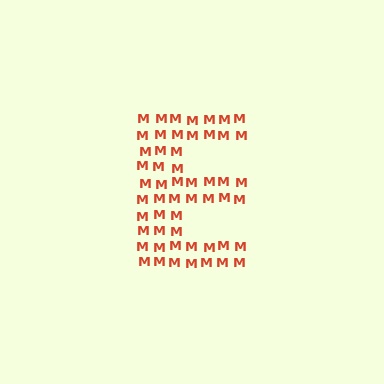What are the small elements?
The small elements are letter M's.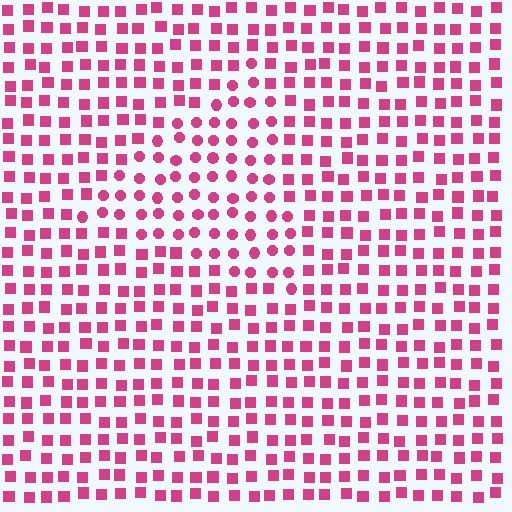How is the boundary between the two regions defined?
The boundary is defined by a change in element shape: circles inside vs. squares outside. All elements share the same color and spacing.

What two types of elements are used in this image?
The image uses circles inside the triangle region and squares outside it.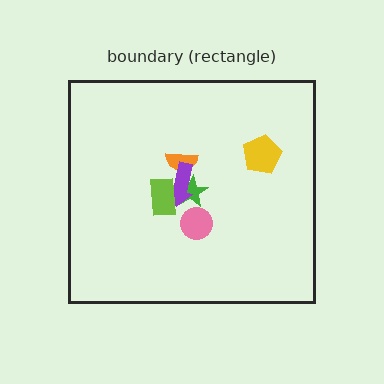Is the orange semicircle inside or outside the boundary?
Inside.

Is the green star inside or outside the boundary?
Inside.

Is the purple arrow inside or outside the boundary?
Inside.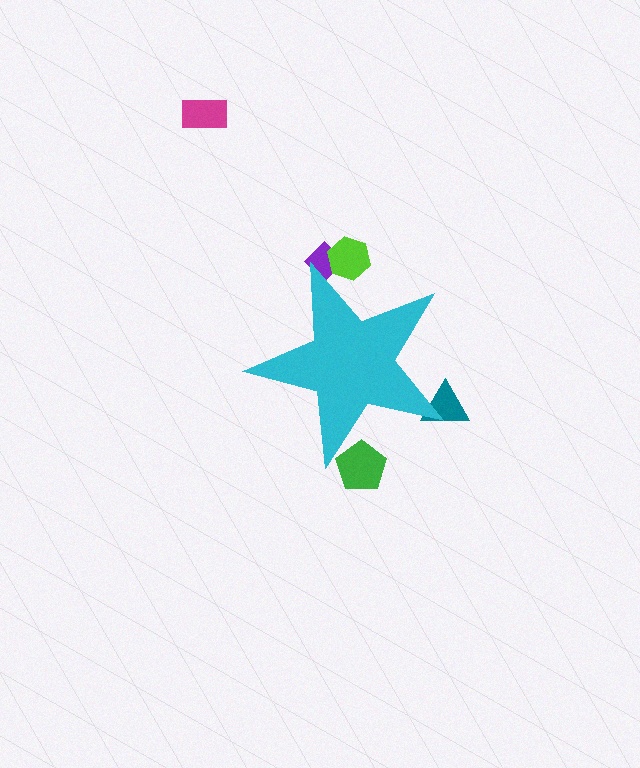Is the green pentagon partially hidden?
Yes, the green pentagon is partially hidden behind the cyan star.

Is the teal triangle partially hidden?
Yes, the teal triangle is partially hidden behind the cyan star.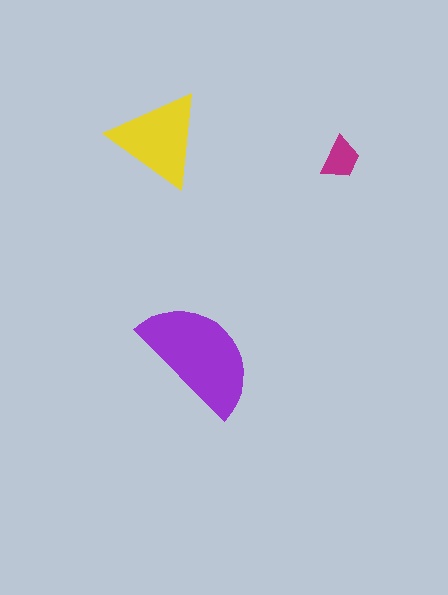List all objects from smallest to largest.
The magenta trapezoid, the yellow triangle, the purple semicircle.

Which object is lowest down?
The purple semicircle is bottommost.